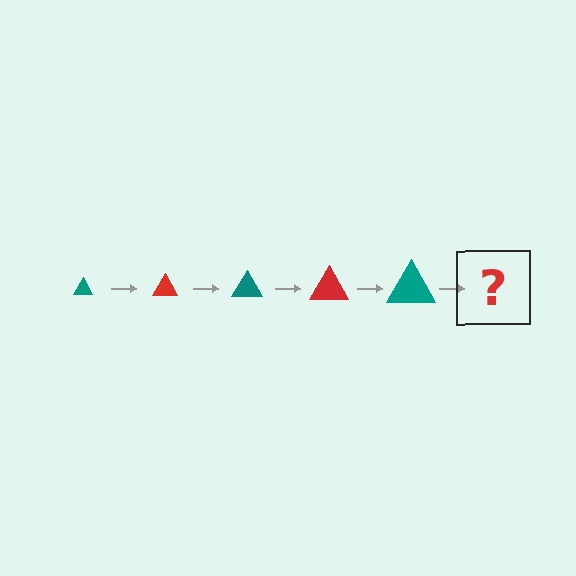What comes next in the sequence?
The next element should be a red triangle, larger than the previous one.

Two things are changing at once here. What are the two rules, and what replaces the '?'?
The two rules are that the triangle grows larger each step and the color cycles through teal and red. The '?' should be a red triangle, larger than the previous one.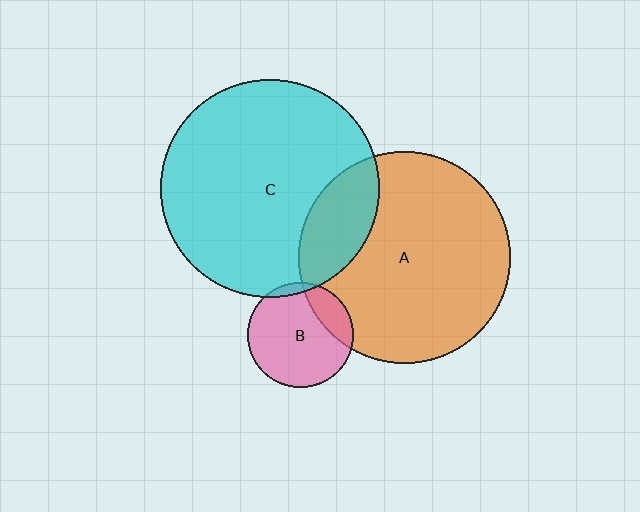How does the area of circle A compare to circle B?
Approximately 4.0 times.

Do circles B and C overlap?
Yes.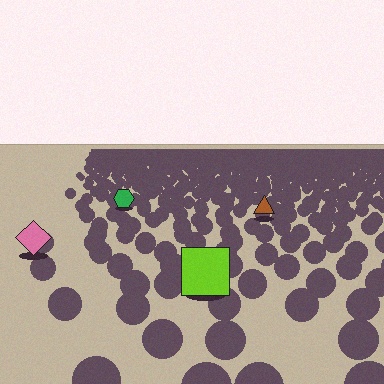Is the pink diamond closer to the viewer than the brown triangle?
Yes. The pink diamond is closer — you can tell from the texture gradient: the ground texture is coarser near it.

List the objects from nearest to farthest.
From nearest to farthest: the lime square, the pink diamond, the brown triangle, the green hexagon.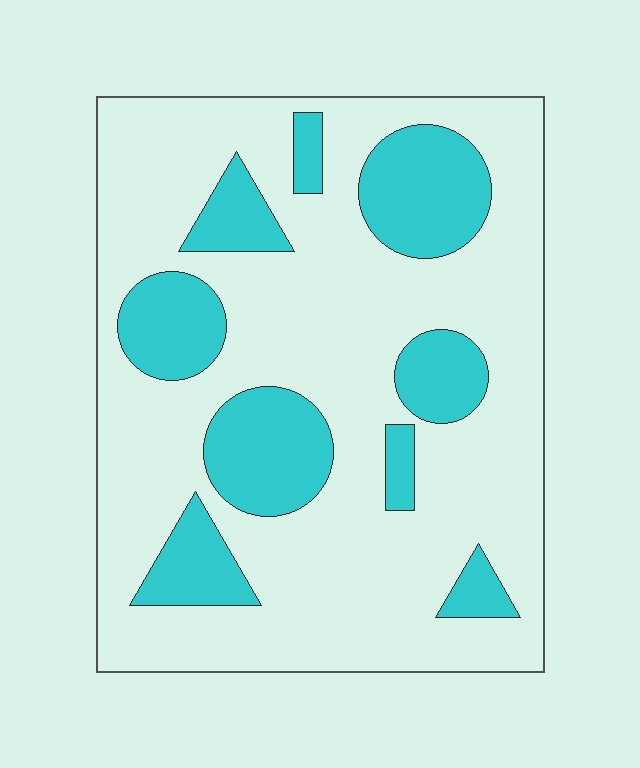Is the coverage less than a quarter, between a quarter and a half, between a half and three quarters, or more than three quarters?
Between a quarter and a half.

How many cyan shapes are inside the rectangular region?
9.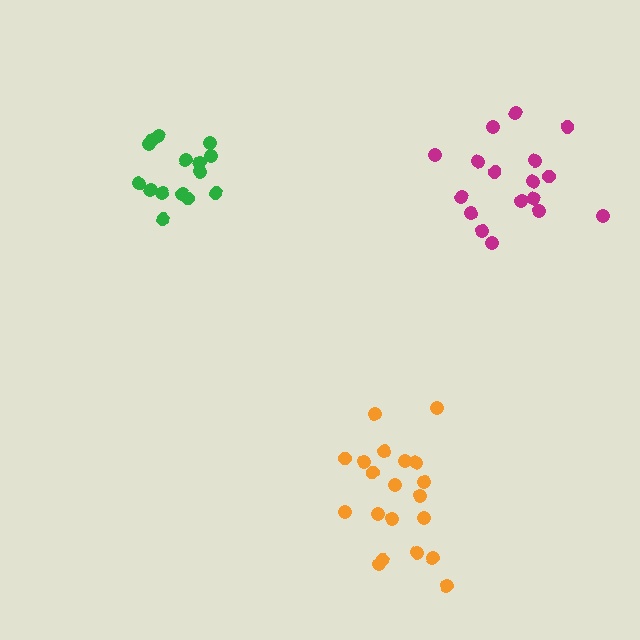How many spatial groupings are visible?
There are 3 spatial groupings.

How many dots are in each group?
Group 1: 20 dots, Group 2: 15 dots, Group 3: 17 dots (52 total).